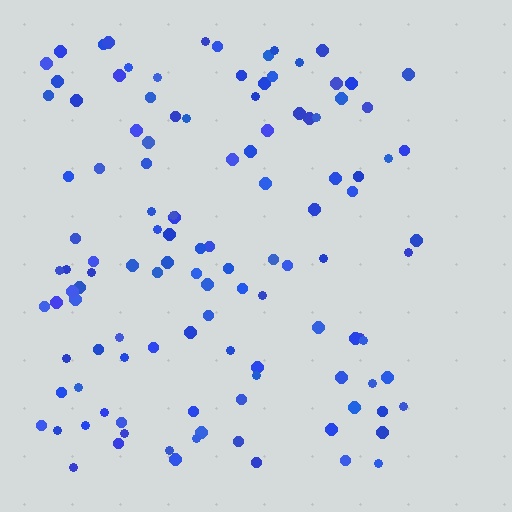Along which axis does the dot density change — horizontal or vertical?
Horizontal.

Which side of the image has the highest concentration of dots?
The left.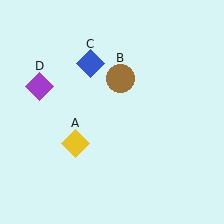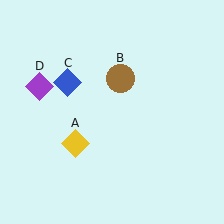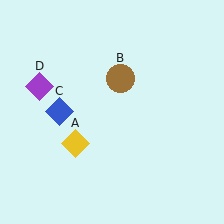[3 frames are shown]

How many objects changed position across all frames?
1 object changed position: blue diamond (object C).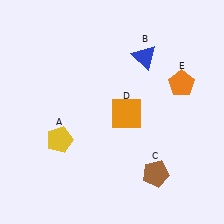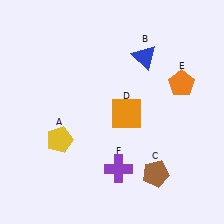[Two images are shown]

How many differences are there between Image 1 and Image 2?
There is 1 difference between the two images.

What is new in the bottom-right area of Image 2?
A purple cross (F) was added in the bottom-right area of Image 2.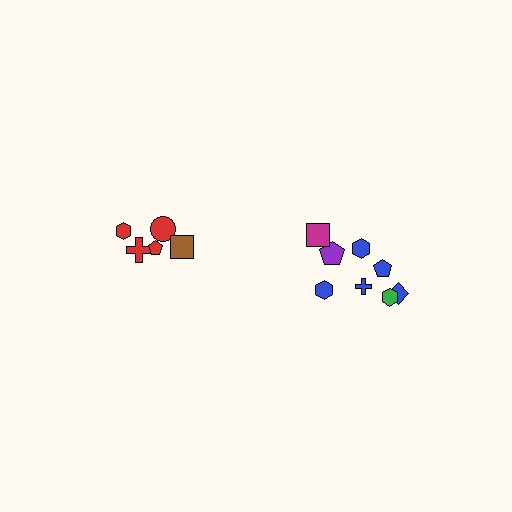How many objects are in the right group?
There are 8 objects.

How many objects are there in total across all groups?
There are 13 objects.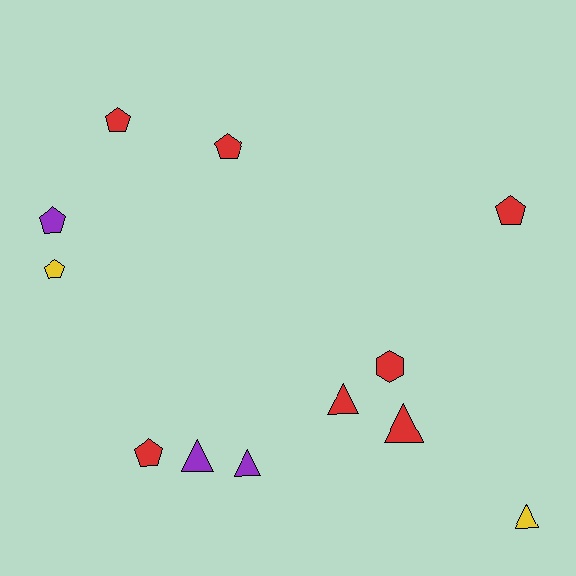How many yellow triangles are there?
There is 1 yellow triangle.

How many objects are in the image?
There are 12 objects.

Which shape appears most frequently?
Pentagon, with 6 objects.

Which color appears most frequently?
Red, with 7 objects.